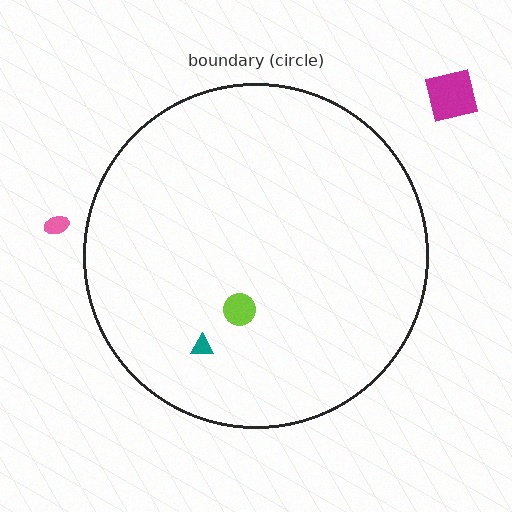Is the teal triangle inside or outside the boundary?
Inside.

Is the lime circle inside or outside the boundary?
Inside.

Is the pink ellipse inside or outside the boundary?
Outside.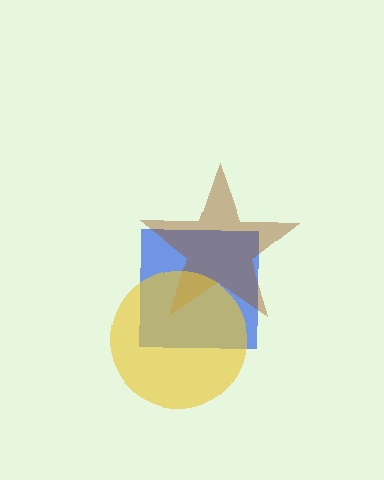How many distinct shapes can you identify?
There are 3 distinct shapes: a blue square, a brown star, a yellow circle.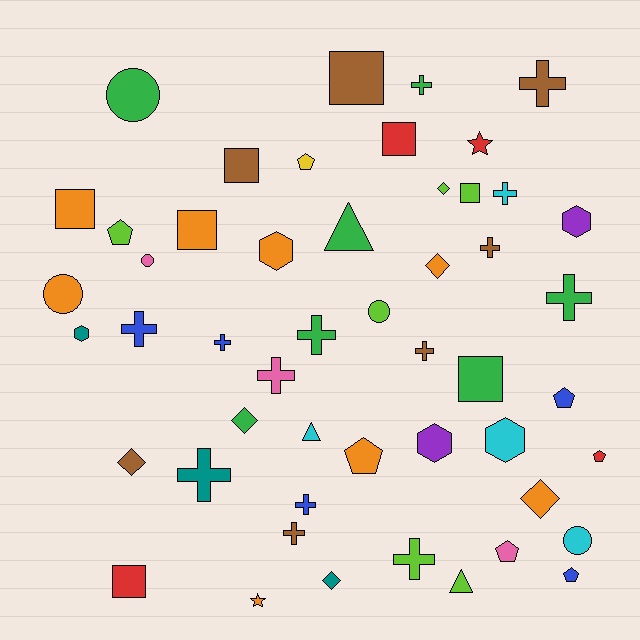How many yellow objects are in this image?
There is 1 yellow object.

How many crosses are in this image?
There are 14 crosses.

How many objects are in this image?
There are 50 objects.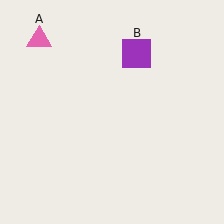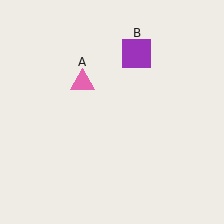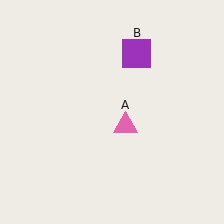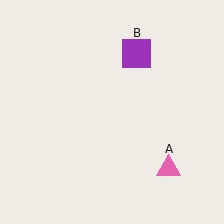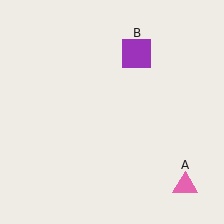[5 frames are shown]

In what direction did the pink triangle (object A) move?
The pink triangle (object A) moved down and to the right.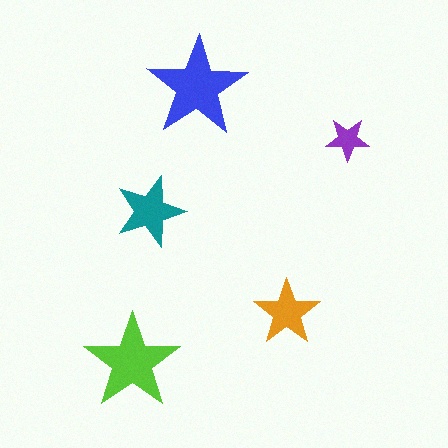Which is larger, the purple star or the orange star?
The orange one.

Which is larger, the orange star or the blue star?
The blue one.